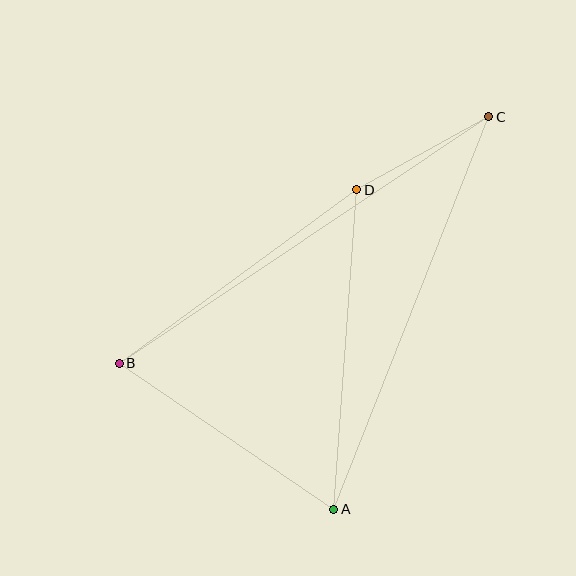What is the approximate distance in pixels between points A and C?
The distance between A and C is approximately 422 pixels.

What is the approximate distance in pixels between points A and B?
The distance between A and B is approximately 259 pixels.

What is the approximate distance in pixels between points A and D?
The distance between A and D is approximately 320 pixels.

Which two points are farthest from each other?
Points B and C are farthest from each other.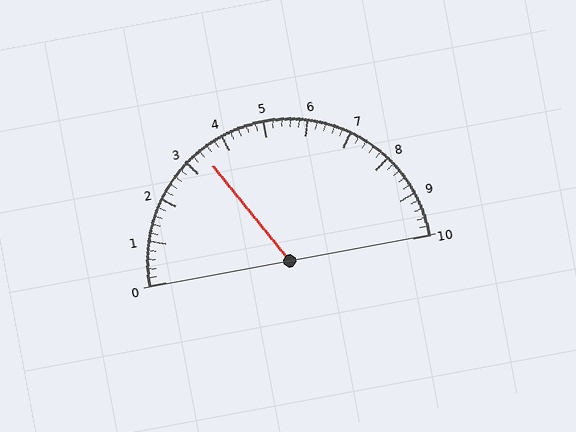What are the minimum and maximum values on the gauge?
The gauge ranges from 0 to 10.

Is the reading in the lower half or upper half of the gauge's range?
The reading is in the lower half of the range (0 to 10).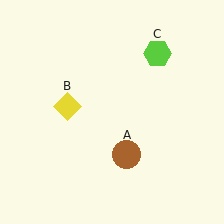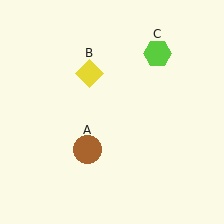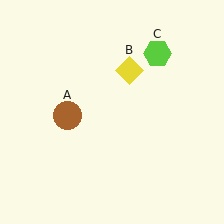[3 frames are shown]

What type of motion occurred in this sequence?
The brown circle (object A), yellow diamond (object B) rotated clockwise around the center of the scene.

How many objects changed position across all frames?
2 objects changed position: brown circle (object A), yellow diamond (object B).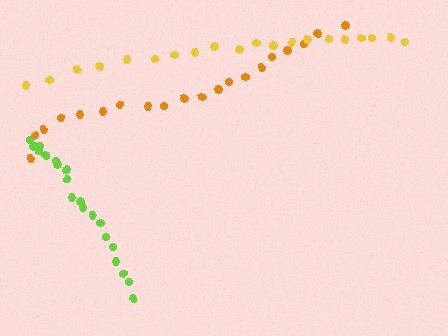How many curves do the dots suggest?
There are 3 distinct paths.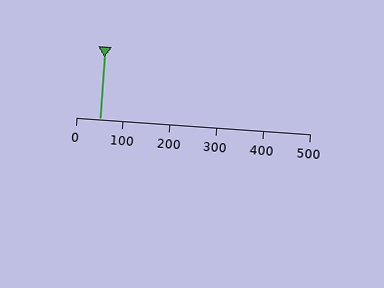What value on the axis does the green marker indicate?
The marker indicates approximately 50.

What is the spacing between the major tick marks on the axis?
The major ticks are spaced 100 apart.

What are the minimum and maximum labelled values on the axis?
The axis runs from 0 to 500.